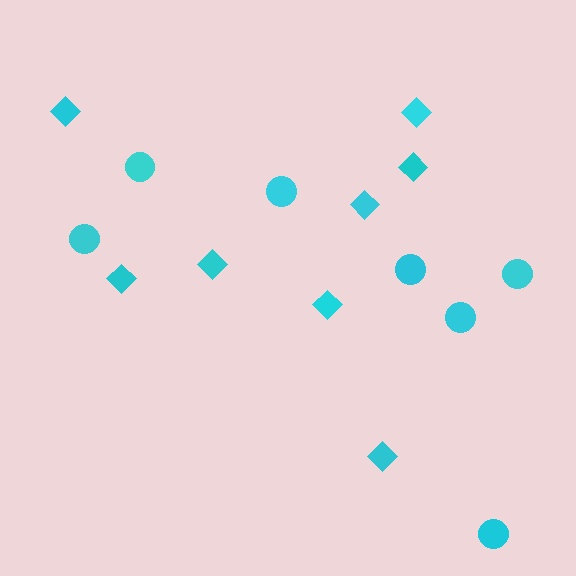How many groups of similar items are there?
There are 2 groups: one group of circles (7) and one group of diamonds (8).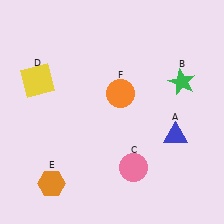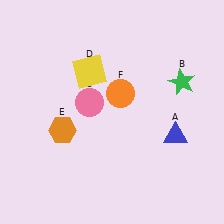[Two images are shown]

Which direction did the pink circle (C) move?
The pink circle (C) moved up.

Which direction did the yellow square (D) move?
The yellow square (D) moved right.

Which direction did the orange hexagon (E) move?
The orange hexagon (E) moved up.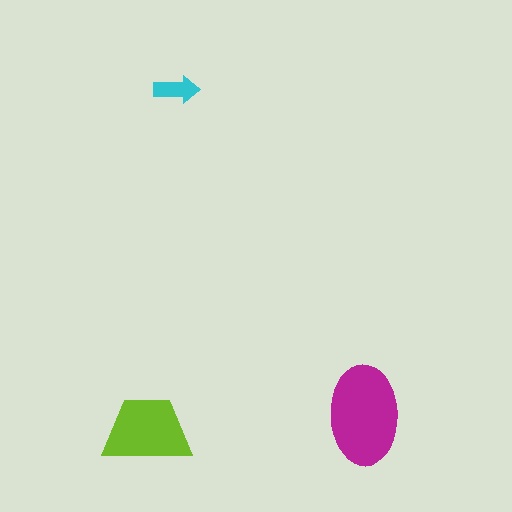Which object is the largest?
The magenta ellipse.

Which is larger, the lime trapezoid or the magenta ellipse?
The magenta ellipse.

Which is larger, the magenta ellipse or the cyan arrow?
The magenta ellipse.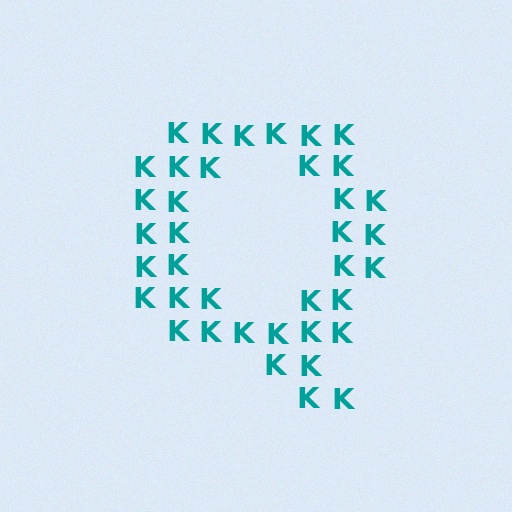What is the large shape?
The large shape is the letter Q.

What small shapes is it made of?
It is made of small letter K's.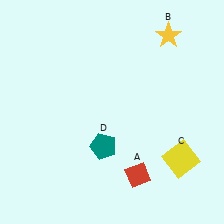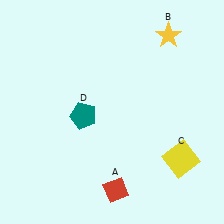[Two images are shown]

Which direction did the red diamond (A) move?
The red diamond (A) moved left.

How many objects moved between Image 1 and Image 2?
2 objects moved between the two images.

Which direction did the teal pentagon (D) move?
The teal pentagon (D) moved up.